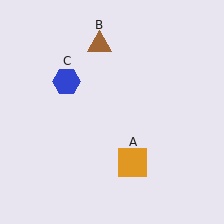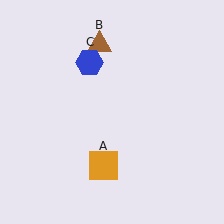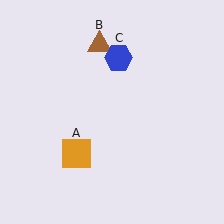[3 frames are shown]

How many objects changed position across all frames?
2 objects changed position: orange square (object A), blue hexagon (object C).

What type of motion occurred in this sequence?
The orange square (object A), blue hexagon (object C) rotated clockwise around the center of the scene.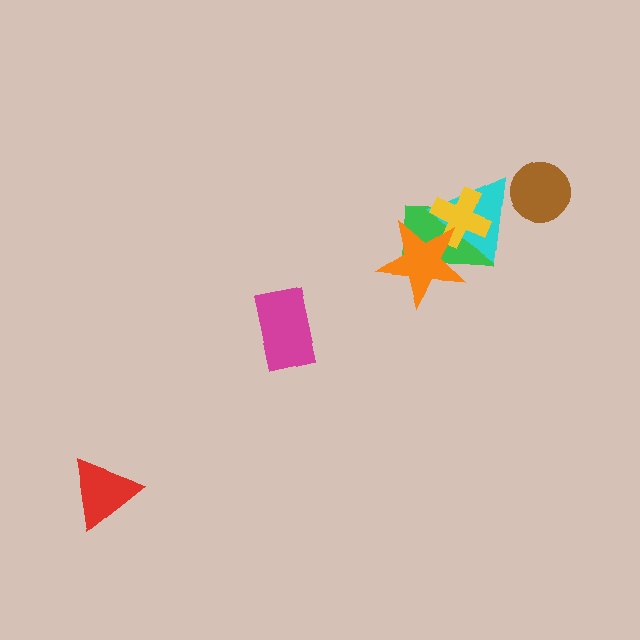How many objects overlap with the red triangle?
0 objects overlap with the red triangle.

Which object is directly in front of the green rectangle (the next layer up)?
The cyan triangle is directly in front of the green rectangle.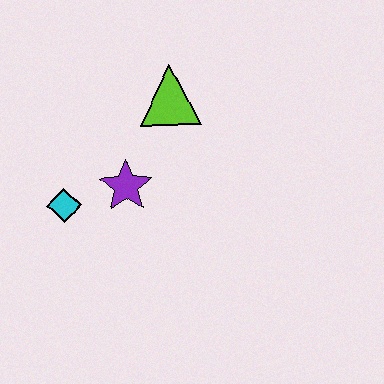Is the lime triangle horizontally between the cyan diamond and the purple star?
No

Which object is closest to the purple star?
The cyan diamond is closest to the purple star.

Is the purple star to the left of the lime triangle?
Yes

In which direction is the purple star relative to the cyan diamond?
The purple star is to the right of the cyan diamond.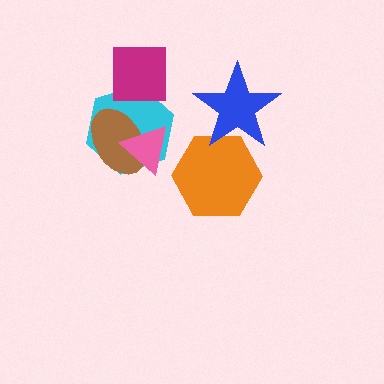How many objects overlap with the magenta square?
1 object overlaps with the magenta square.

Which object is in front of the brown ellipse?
The pink triangle is in front of the brown ellipse.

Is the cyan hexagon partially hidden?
Yes, it is partially covered by another shape.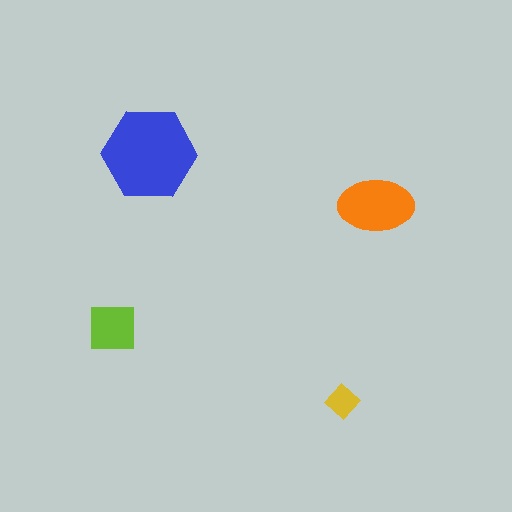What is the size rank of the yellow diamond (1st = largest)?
4th.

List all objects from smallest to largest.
The yellow diamond, the lime square, the orange ellipse, the blue hexagon.